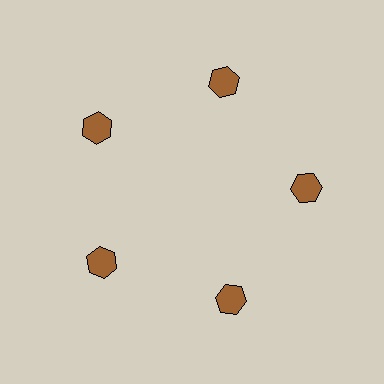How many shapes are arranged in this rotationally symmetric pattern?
There are 5 shapes, arranged in 5 groups of 1.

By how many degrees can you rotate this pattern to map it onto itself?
The pattern maps onto itself every 72 degrees of rotation.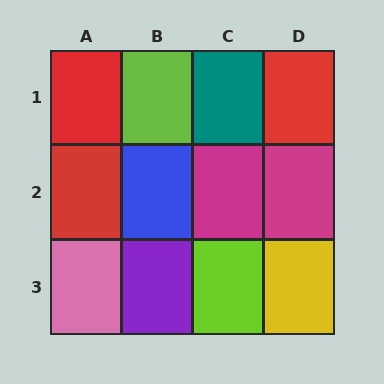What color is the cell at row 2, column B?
Blue.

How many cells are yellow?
1 cell is yellow.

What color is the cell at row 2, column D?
Magenta.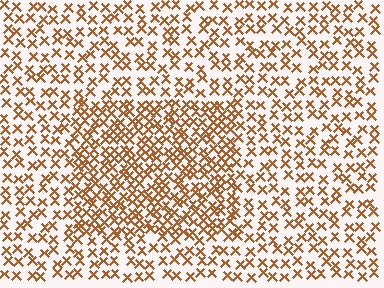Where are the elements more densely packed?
The elements are more densely packed inside the rectangle boundary.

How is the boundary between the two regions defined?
The boundary is defined by a change in element density (approximately 1.8x ratio). All elements are the same color, size, and shape.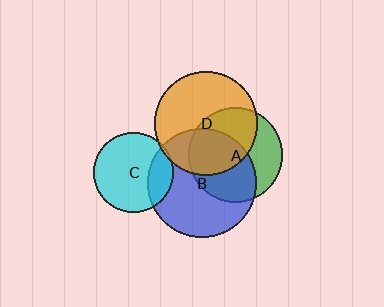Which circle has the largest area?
Circle B (blue).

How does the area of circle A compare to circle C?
Approximately 1.4 times.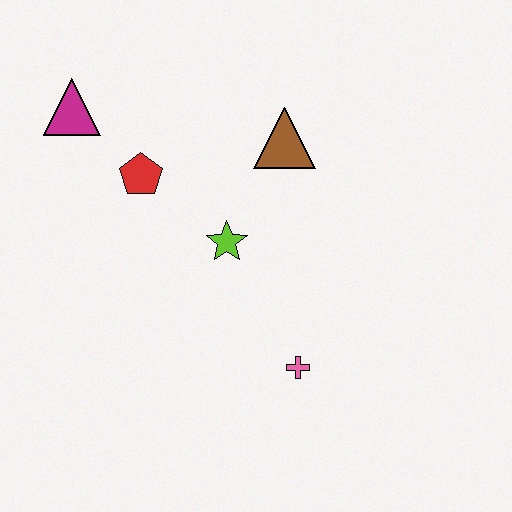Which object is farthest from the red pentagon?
The pink cross is farthest from the red pentagon.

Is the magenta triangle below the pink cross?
No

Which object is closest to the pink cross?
The lime star is closest to the pink cross.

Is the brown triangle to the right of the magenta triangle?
Yes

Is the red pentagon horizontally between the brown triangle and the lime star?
No